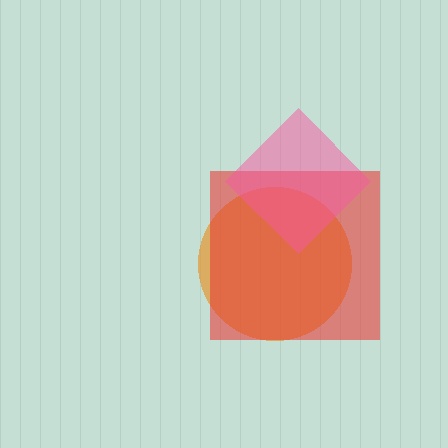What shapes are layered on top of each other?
The layered shapes are: an orange circle, a red square, a pink diamond.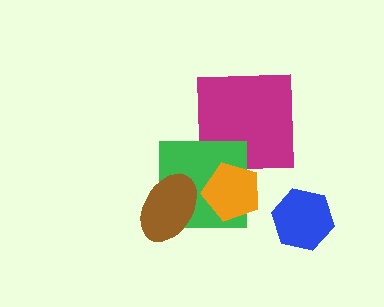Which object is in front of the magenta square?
The green square is in front of the magenta square.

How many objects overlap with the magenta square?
1 object overlaps with the magenta square.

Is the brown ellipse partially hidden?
No, no other shape covers it.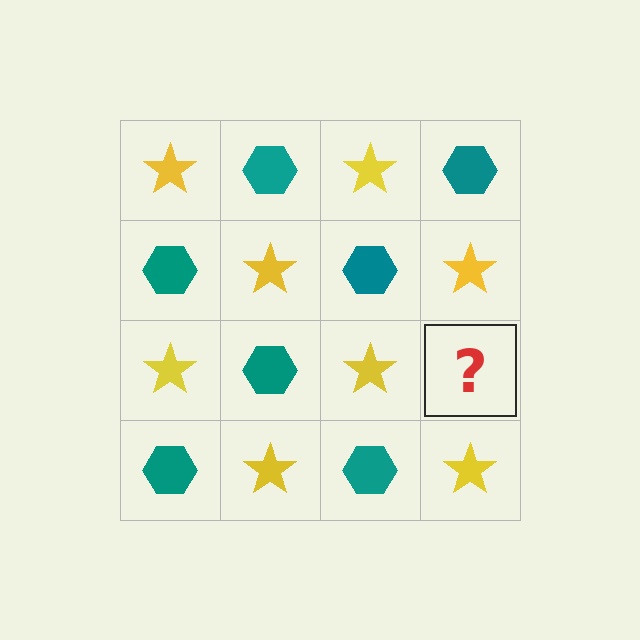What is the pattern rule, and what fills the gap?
The rule is that it alternates yellow star and teal hexagon in a checkerboard pattern. The gap should be filled with a teal hexagon.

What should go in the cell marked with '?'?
The missing cell should contain a teal hexagon.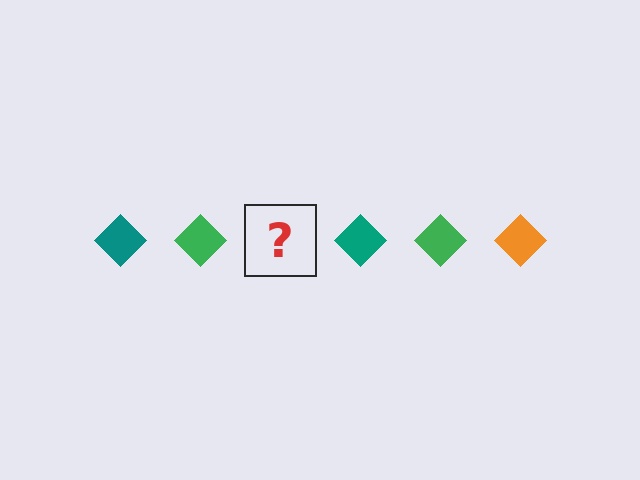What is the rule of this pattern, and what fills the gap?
The rule is that the pattern cycles through teal, green, orange diamonds. The gap should be filled with an orange diamond.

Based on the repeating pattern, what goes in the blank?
The blank should be an orange diamond.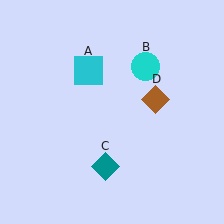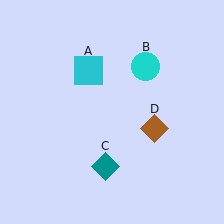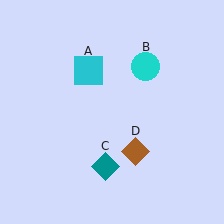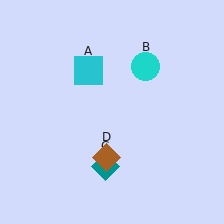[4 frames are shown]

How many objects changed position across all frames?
1 object changed position: brown diamond (object D).